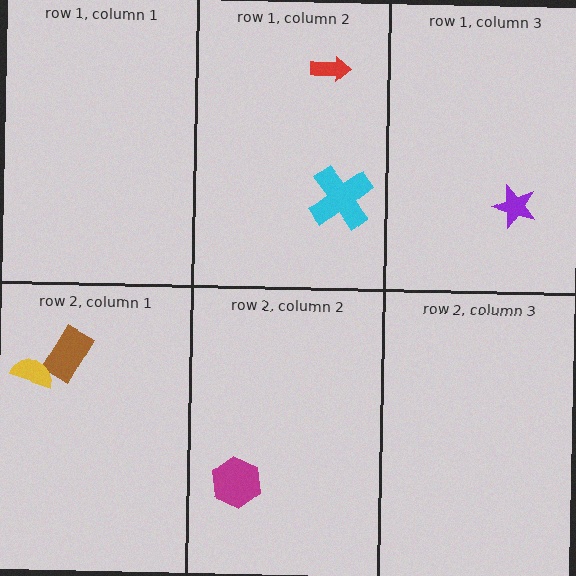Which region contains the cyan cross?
The row 1, column 2 region.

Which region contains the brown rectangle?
The row 2, column 1 region.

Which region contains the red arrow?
The row 1, column 2 region.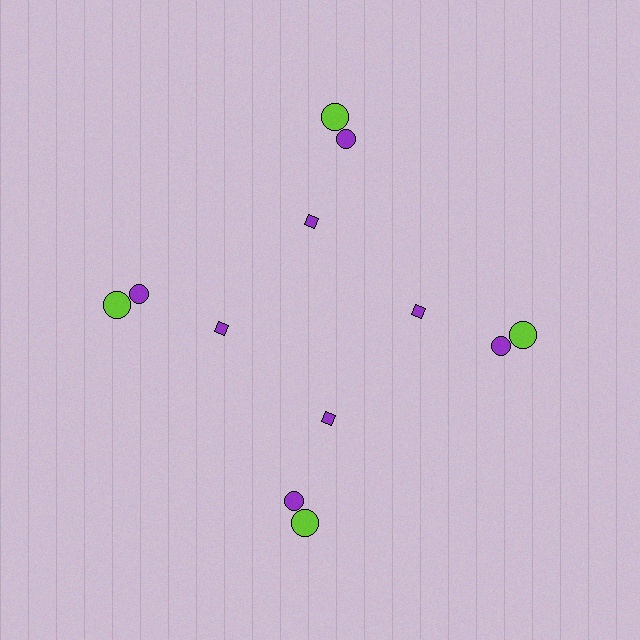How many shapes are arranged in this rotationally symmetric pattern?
There are 12 shapes, arranged in 4 groups of 3.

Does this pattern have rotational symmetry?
Yes, this pattern has 4-fold rotational symmetry. It looks the same after rotating 90 degrees around the center.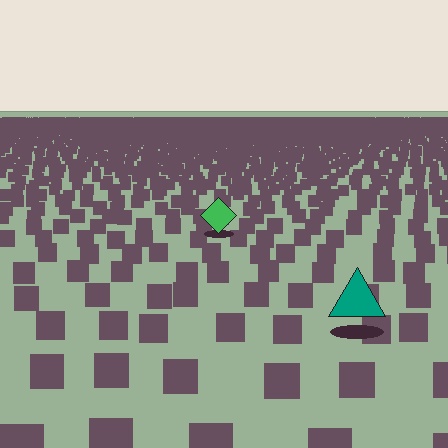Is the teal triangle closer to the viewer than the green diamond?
Yes. The teal triangle is closer — you can tell from the texture gradient: the ground texture is coarser near it.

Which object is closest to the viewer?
The teal triangle is closest. The texture marks near it are larger and more spread out.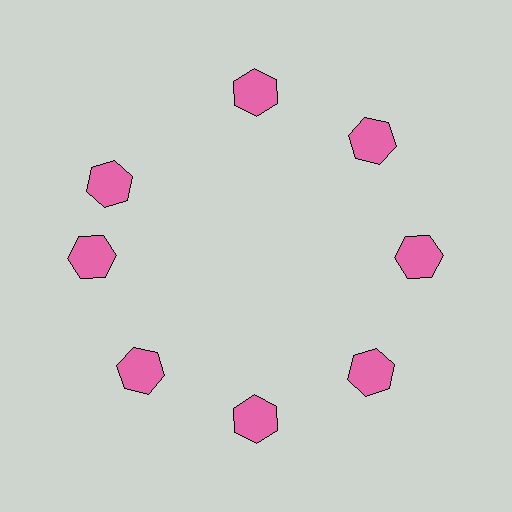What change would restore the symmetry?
The symmetry would be restored by rotating it back into even spacing with its neighbors so that all 8 hexagons sit at equal angles and equal distance from the center.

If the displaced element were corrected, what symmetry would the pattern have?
It would have 8-fold rotational symmetry — the pattern would map onto itself every 45 degrees.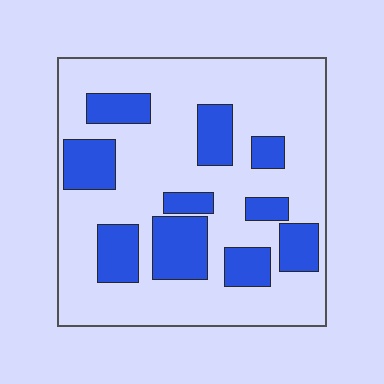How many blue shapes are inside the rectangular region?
10.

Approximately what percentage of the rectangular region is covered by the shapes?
Approximately 30%.